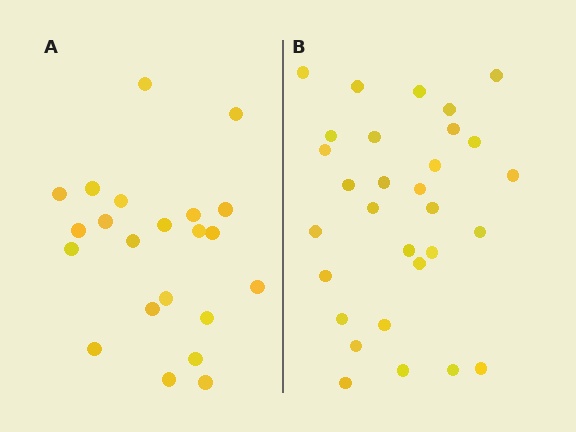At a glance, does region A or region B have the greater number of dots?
Region B (the right region) has more dots.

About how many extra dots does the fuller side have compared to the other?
Region B has roughly 8 or so more dots than region A.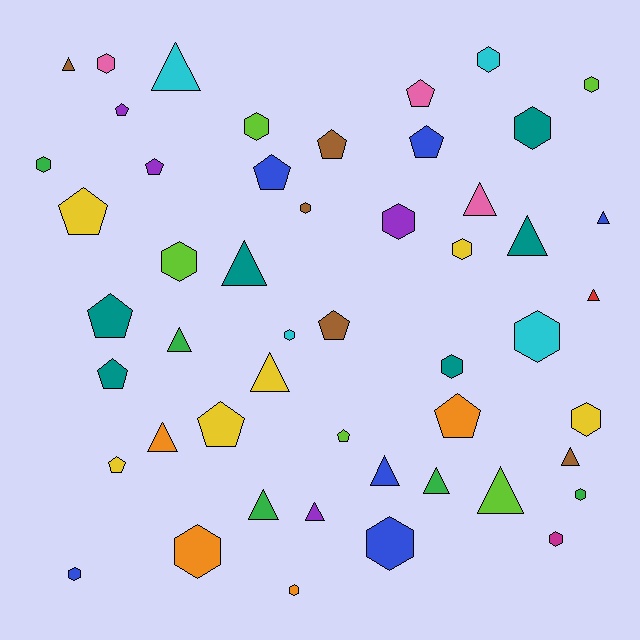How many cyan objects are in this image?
There are 4 cyan objects.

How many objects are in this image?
There are 50 objects.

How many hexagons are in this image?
There are 20 hexagons.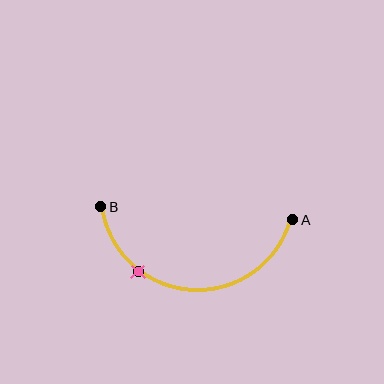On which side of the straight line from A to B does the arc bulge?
The arc bulges below the straight line connecting A and B.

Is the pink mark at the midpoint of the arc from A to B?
No. The pink mark lies on the arc but is closer to endpoint B. The arc midpoint would be at the point on the curve equidistant along the arc from both A and B.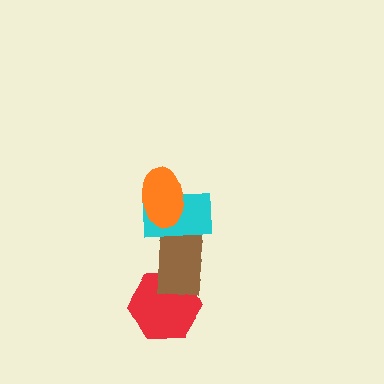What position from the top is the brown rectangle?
The brown rectangle is 3rd from the top.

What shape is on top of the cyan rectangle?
The orange ellipse is on top of the cyan rectangle.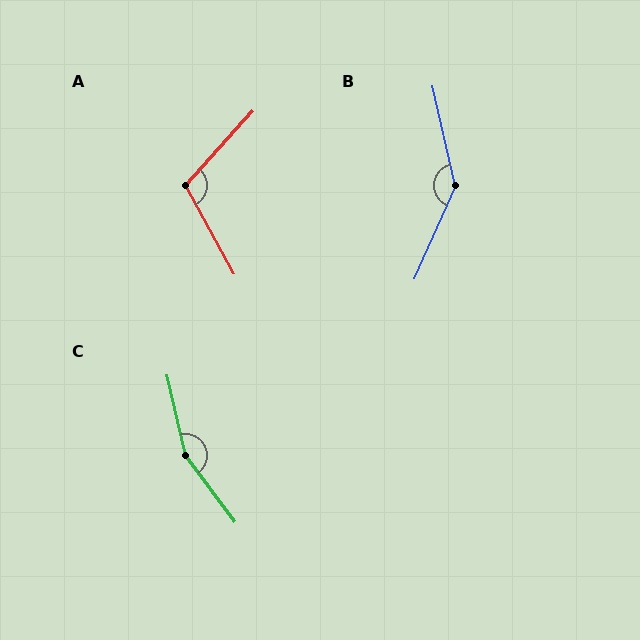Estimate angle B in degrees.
Approximately 144 degrees.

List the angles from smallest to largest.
A (109°), B (144°), C (156°).